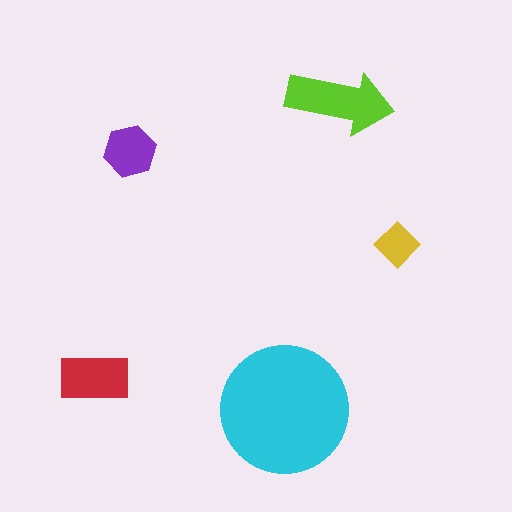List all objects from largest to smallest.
The cyan circle, the lime arrow, the red rectangle, the purple hexagon, the yellow diamond.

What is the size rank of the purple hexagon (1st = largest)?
4th.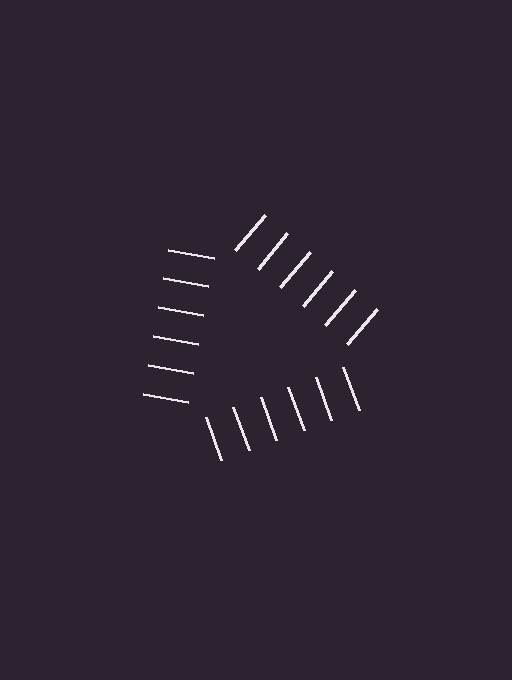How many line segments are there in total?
18 — 6 along each of the 3 edges.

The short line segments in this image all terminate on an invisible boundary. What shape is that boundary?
An illusory triangle — the line segments terminate on its edges but no continuous stroke is drawn.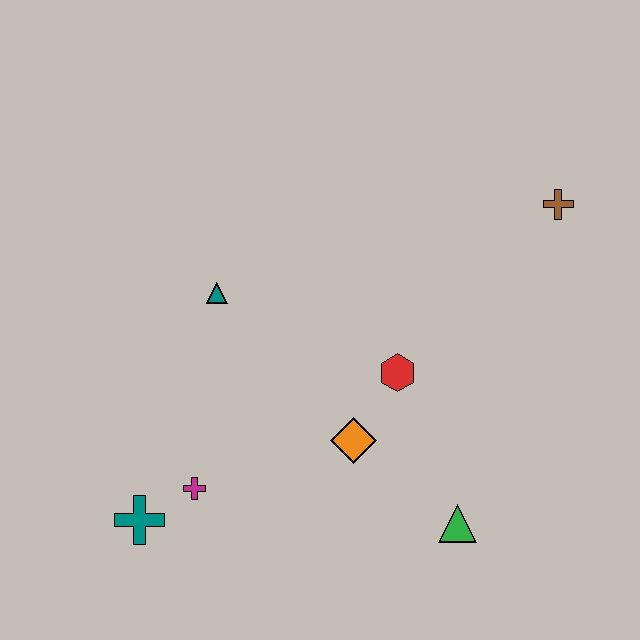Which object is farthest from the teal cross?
The brown cross is farthest from the teal cross.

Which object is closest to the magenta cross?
The teal cross is closest to the magenta cross.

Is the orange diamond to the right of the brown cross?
No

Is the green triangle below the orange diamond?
Yes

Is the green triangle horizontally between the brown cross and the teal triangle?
Yes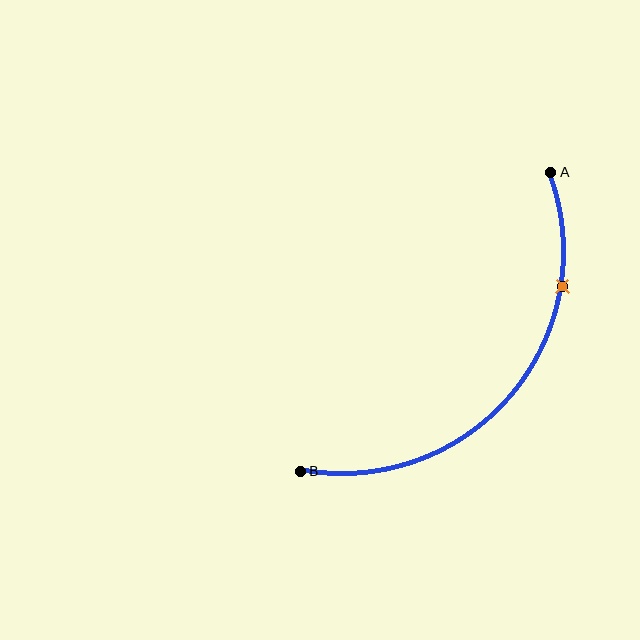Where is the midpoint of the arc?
The arc midpoint is the point on the curve farthest from the straight line joining A and B. It sits below and to the right of that line.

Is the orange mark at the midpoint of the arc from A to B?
No. The orange mark lies on the arc but is closer to endpoint A. The arc midpoint would be at the point on the curve equidistant along the arc from both A and B.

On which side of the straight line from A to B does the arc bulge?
The arc bulges below and to the right of the straight line connecting A and B.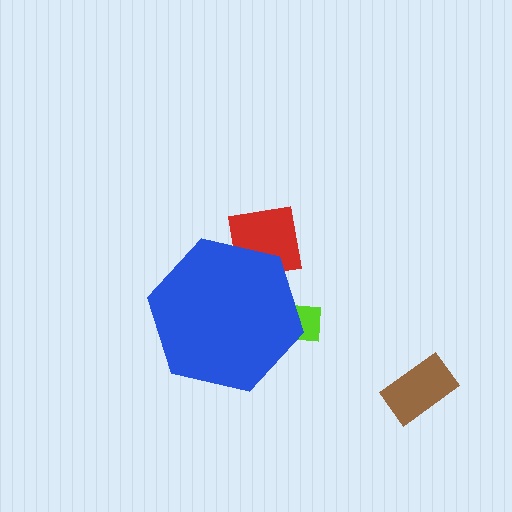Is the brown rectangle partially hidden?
No, the brown rectangle is fully visible.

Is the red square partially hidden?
Yes, the red square is partially hidden behind the blue hexagon.